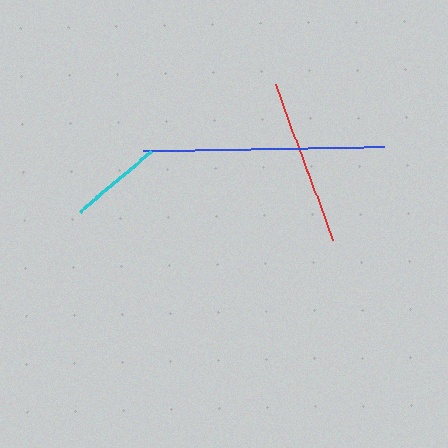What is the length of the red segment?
The red segment is approximately 166 pixels long.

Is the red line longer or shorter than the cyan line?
The red line is longer than the cyan line.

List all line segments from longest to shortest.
From longest to shortest: blue, red, cyan.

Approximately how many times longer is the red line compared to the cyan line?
The red line is approximately 1.8 times the length of the cyan line.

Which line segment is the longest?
The blue line is the longest at approximately 240 pixels.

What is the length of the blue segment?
The blue segment is approximately 240 pixels long.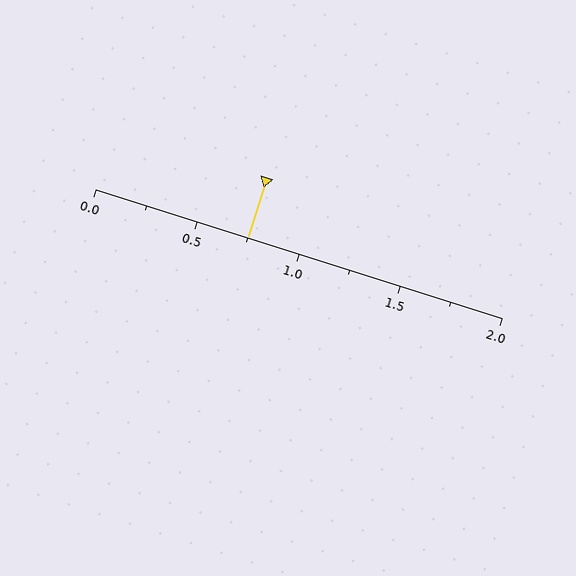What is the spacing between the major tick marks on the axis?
The major ticks are spaced 0.5 apart.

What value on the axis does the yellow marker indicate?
The marker indicates approximately 0.75.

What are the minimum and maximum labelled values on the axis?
The axis runs from 0.0 to 2.0.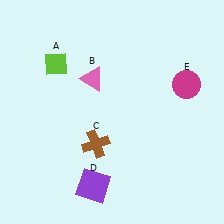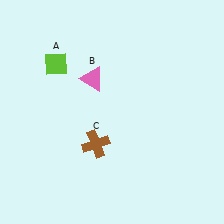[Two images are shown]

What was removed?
The magenta circle (E), the purple square (D) were removed in Image 2.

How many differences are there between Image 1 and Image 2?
There are 2 differences between the two images.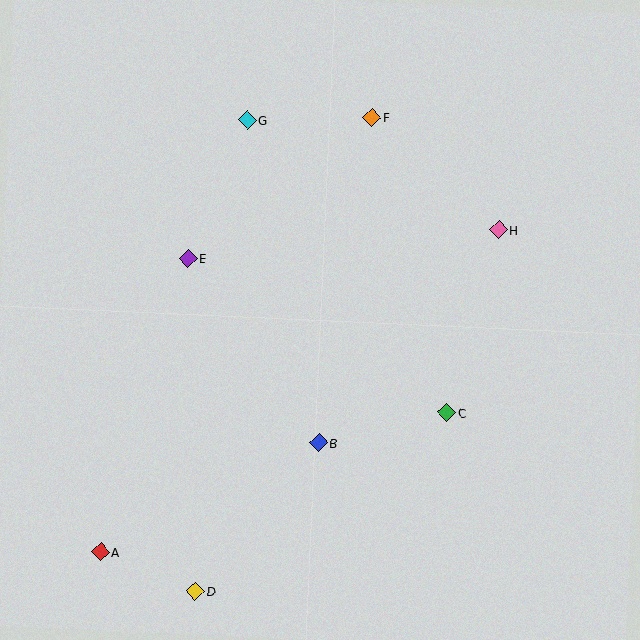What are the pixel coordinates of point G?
Point G is at (247, 120).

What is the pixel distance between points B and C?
The distance between B and C is 132 pixels.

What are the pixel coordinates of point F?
Point F is at (372, 117).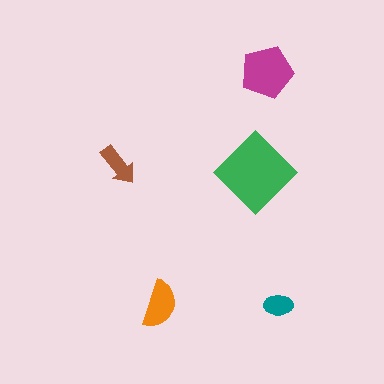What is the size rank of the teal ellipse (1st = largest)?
5th.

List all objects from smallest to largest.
The teal ellipse, the brown arrow, the orange semicircle, the magenta pentagon, the green diamond.